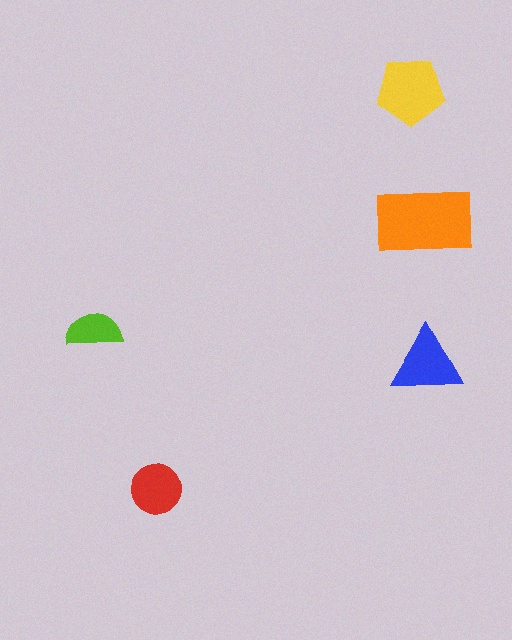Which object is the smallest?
The lime semicircle.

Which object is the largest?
The orange rectangle.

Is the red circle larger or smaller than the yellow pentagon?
Smaller.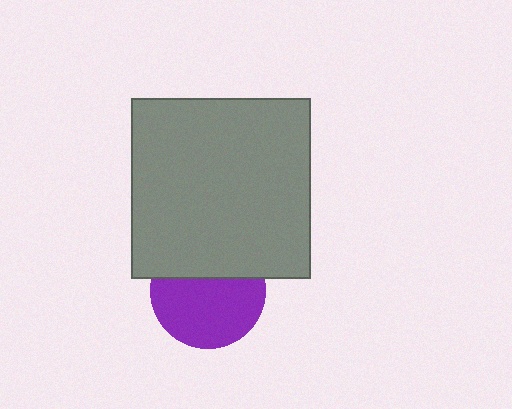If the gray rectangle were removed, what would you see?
You would see the complete purple circle.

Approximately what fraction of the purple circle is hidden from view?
Roughly 38% of the purple circle is hidden behind the gray rectangle.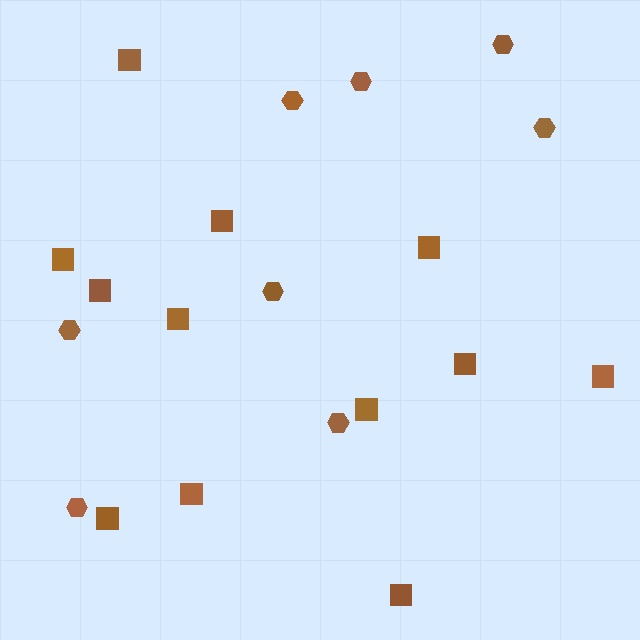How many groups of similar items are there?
There are 2 groups: one group of squares (12) and one group of hexagons (8).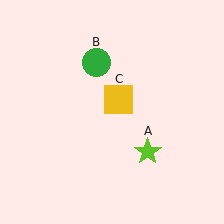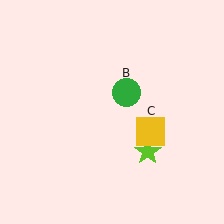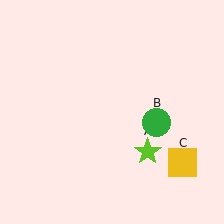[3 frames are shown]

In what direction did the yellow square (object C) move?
The yellow square (object C) moved down and to the right.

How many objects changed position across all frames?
2 objects changed position: green circle (object B), yellow square (object C).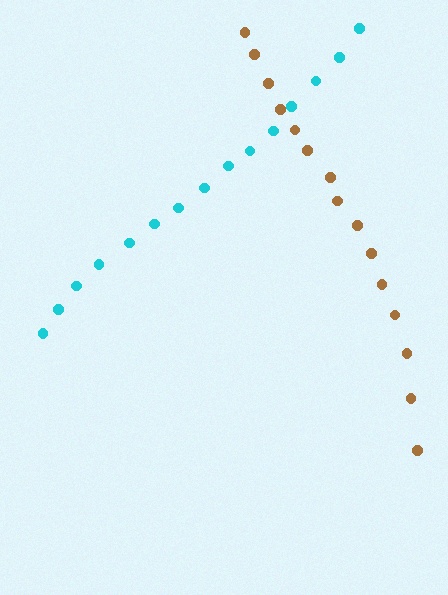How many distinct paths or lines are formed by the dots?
There are 2 distinct paths.